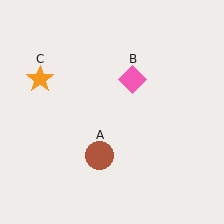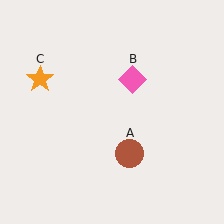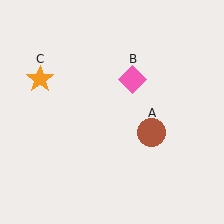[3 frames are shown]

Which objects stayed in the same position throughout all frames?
Pink diamond (object B) and orange star (object C) remained stationary.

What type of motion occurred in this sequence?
The brown circle (object A) rotated counterclockwise around the center of the scene.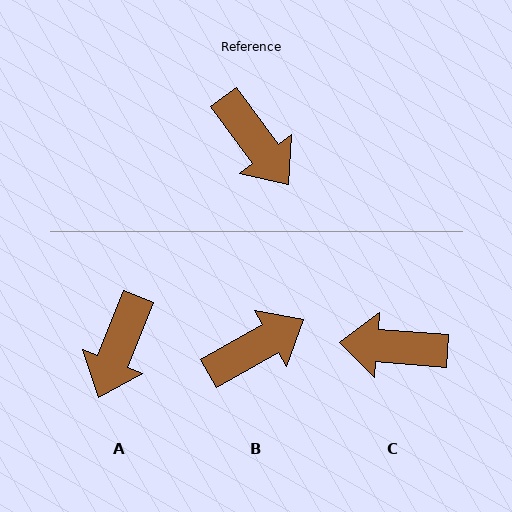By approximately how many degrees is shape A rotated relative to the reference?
Approximately 58 degrees clockwise.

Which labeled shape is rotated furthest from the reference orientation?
C, about 131 degrees away.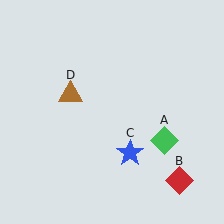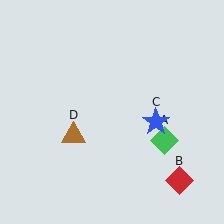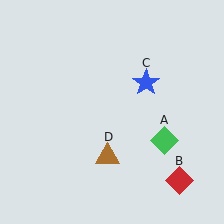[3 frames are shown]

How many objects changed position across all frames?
2 objects changed position: blue star (object C), brown triangle (object D).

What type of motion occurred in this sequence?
The blue star (object C), brown triangle (object D) rotated counterclockwise around the center of the scene.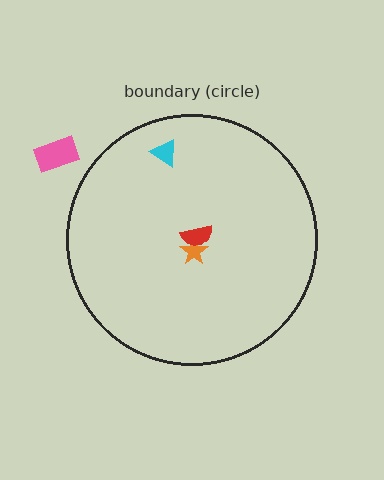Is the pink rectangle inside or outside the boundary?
Outside.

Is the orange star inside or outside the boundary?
Inside.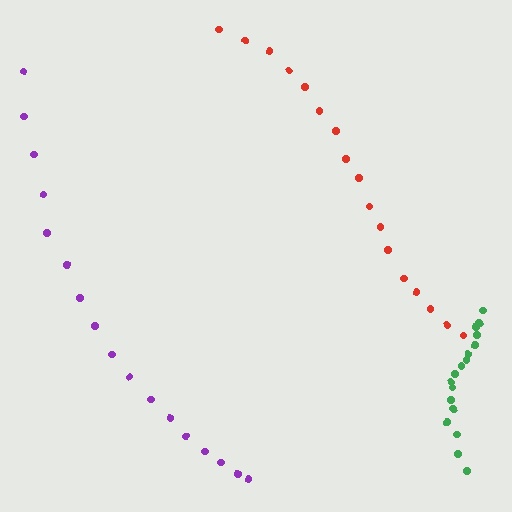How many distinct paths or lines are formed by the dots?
There are 3 distinct paths.